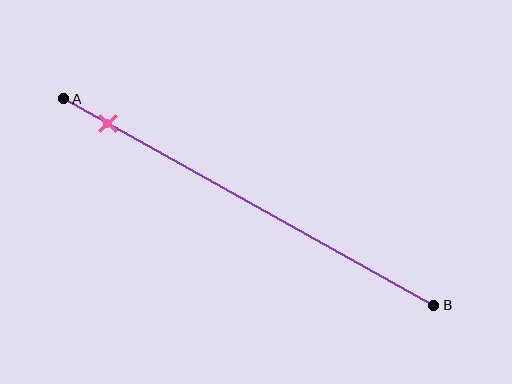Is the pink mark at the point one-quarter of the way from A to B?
No, the mark is at about 10% from A, not at the 25% one-quarter point.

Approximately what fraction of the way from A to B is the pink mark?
The pink mark is approximately 10% of the way from A to B.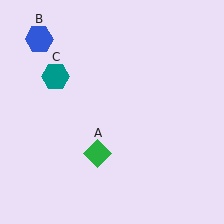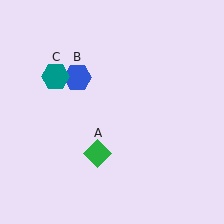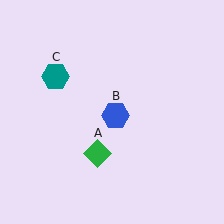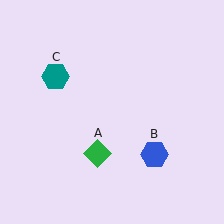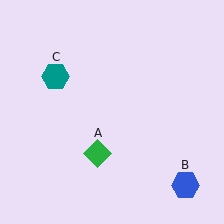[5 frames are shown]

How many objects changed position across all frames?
1 object changed position: blue hexagon (object B).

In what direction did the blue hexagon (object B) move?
The blue hexagon (object B) moved down and to the right.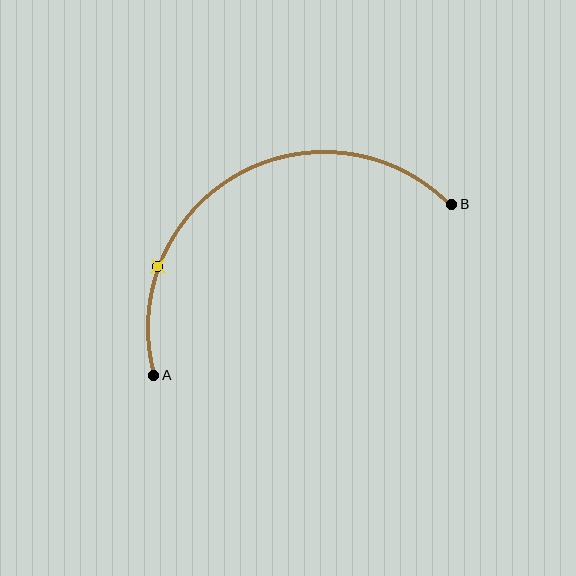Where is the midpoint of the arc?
The arc midpoint is the point on the curve farthest from the straight line joining A and B. It sits above that line.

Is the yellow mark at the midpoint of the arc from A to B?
No. The yellow mark lies on the arc but is closer to endpoint A. The arc midpoint would be at the point on the curve equidistant along the arc from both A and B.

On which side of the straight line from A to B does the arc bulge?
The arc bulges above the straight line connecting A and B.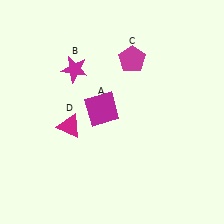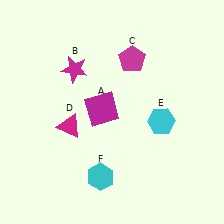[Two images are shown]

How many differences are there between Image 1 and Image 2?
There are 2 differences between the two images.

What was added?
A cyan hexagon (E), a cyan hexagon (F) were added in Image 2.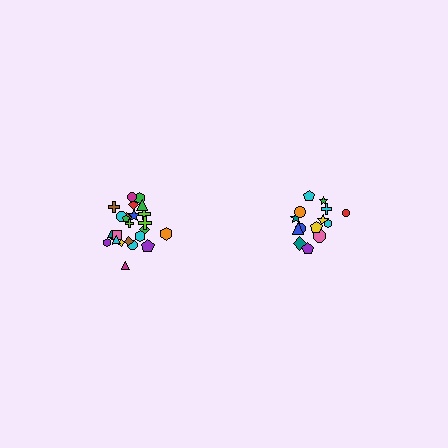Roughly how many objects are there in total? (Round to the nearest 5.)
Roughly 40 objects in total.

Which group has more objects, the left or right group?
The left group.